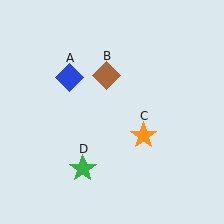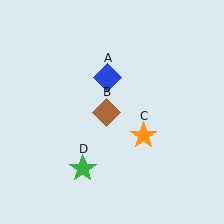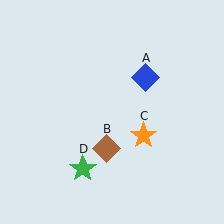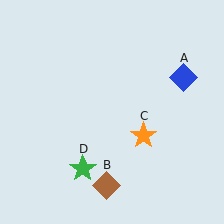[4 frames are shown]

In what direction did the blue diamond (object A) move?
The blue diamond (object A) moved right.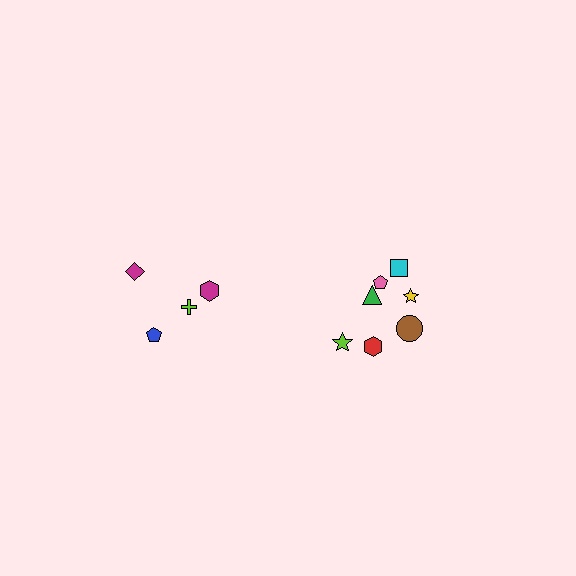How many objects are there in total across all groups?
There are 11 objects.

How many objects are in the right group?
There are 7 objects.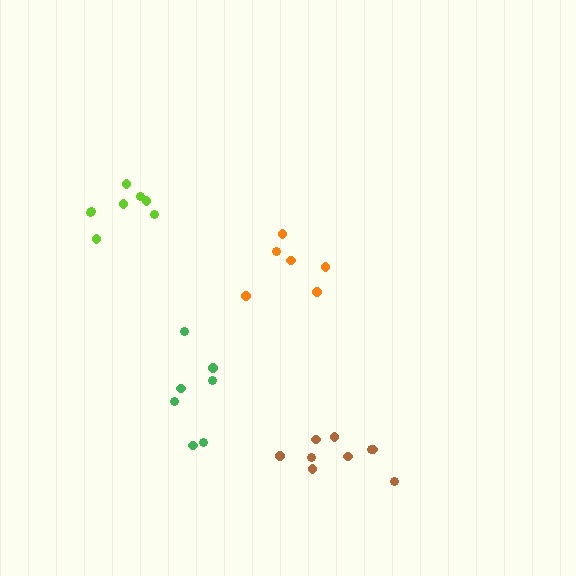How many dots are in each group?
Group 1: 7 dots, Group 2: 6 dots, Group 3: 8 dots, Group 4: 9 dots (30 total).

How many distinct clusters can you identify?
There are 4 distinct clusters.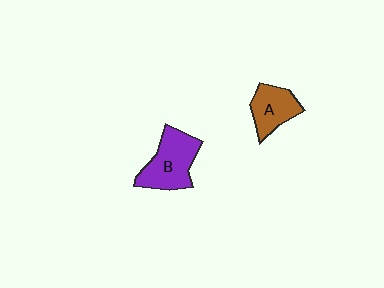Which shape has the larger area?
Shape B (purple).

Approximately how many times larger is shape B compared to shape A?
Approximately 1.5 times.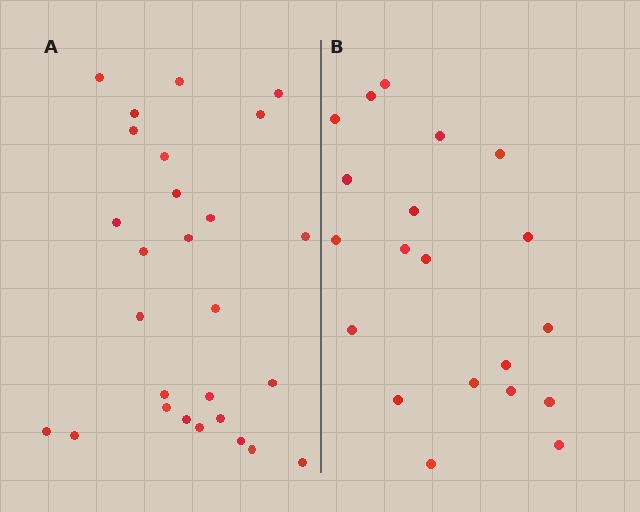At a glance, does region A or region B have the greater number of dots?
Region A (the left region) has more dots.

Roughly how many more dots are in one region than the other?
Region A has roughly 8 or so more dots than region B.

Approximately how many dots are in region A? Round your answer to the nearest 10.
About 30 dots. (The exact count is 27, which rounds to 30.)